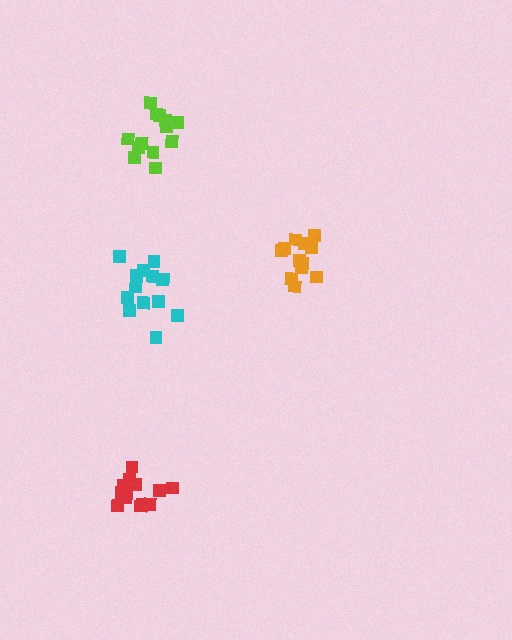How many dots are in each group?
Group 1: 12 dots, Group 2: 13 dots, Group 3: 13 dots, Group 4: 12 dots (50 total).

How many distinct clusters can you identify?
There are 4 distinct clusters.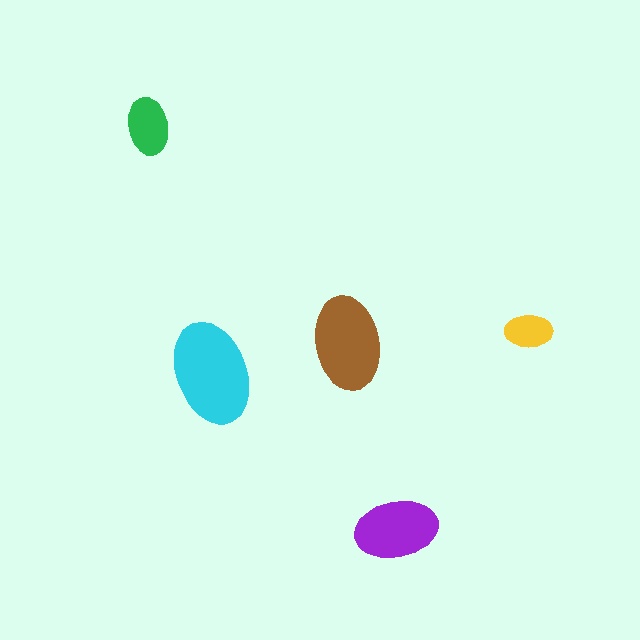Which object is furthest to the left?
The green ellipse is leftmost.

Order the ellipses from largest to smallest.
the cyan one, the brown one, the purple one, the green one, the yellow one.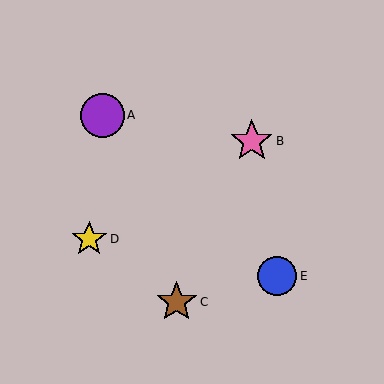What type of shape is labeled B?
Shape B is a pink star.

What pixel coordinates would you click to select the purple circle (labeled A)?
Click at (103, 115) to select the purple circle A.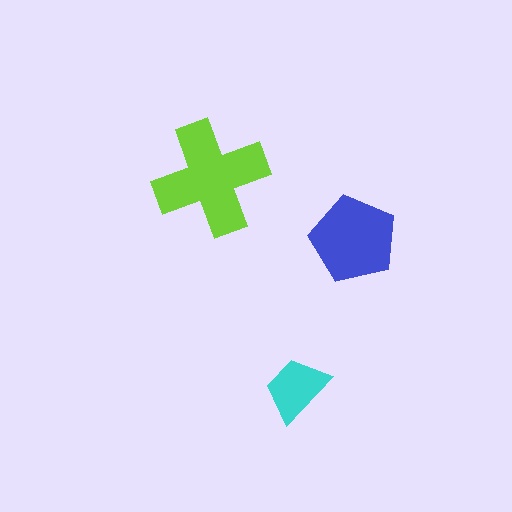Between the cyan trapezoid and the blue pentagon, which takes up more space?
The blue pentagon.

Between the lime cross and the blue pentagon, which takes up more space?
The lime cross.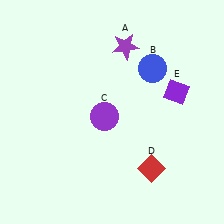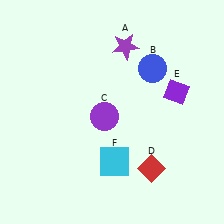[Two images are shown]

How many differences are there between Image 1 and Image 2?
There is 1 difference between the two images.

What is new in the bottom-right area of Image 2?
A cyan square (F) was added in the bottom-right area of Image 2.